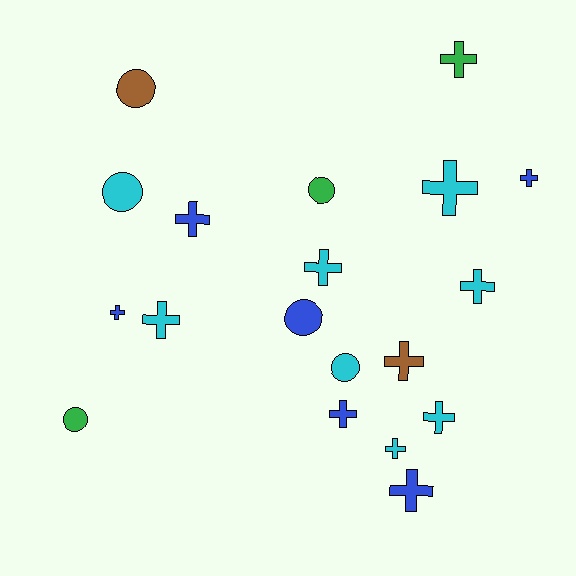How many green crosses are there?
There is 1 green cross.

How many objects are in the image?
There are 19 objects.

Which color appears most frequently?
Cyan, with 8 objects.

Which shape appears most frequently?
Cross, with 13 objects.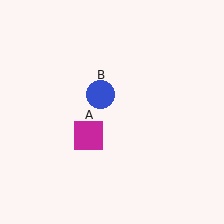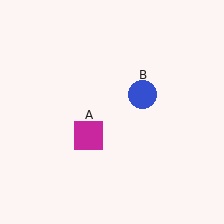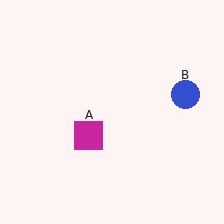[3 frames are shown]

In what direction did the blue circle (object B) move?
The blue circle (object B) moved right.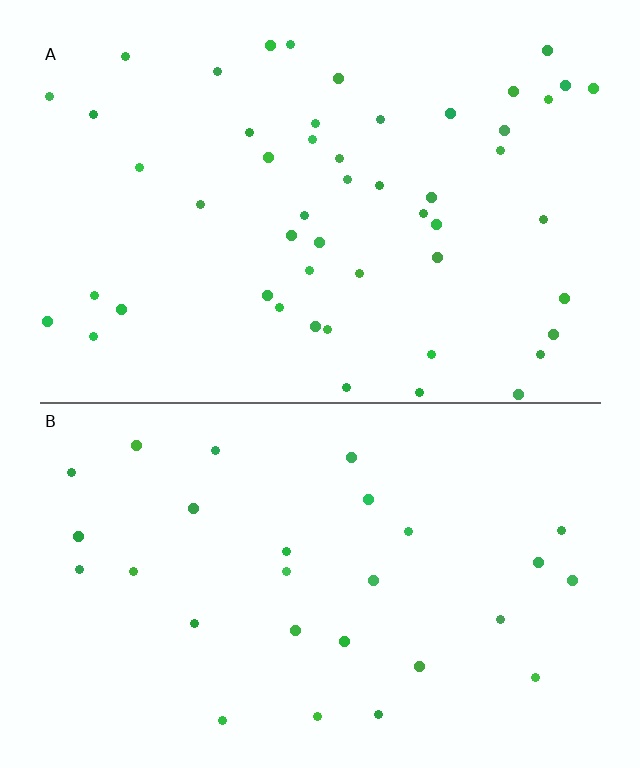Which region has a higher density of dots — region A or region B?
A (the top).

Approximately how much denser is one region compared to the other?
Approximately 1.8× — region A over region B.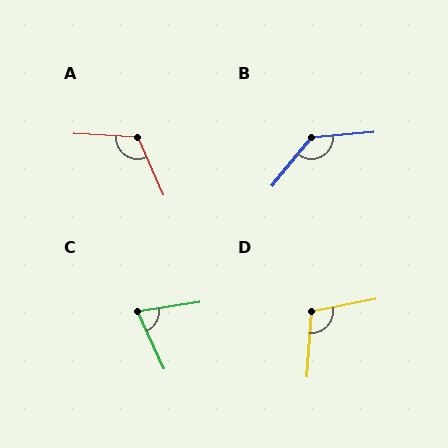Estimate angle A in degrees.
Approximately 117 degrees.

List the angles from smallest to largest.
C (74°), D (104°), A (117°), B (135°).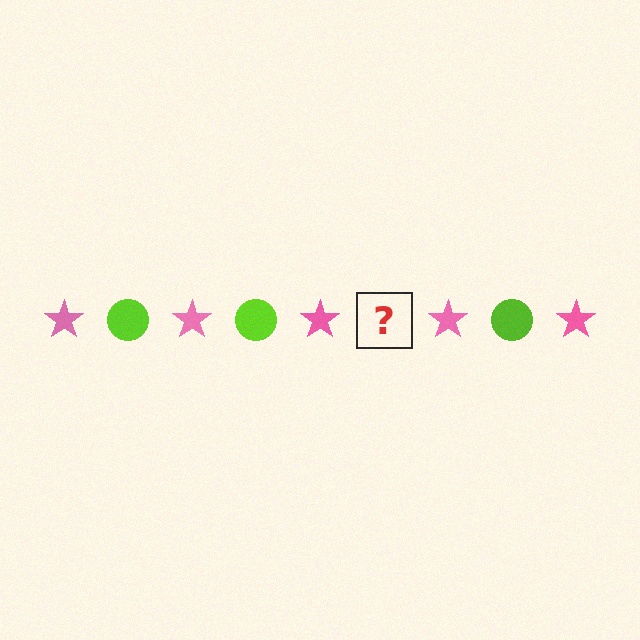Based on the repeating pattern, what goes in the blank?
The blank should be a lime circle.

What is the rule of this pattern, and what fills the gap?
The rule is that the pattern alternates between pink star and lime circle. The gap should be filled with a lime circle.